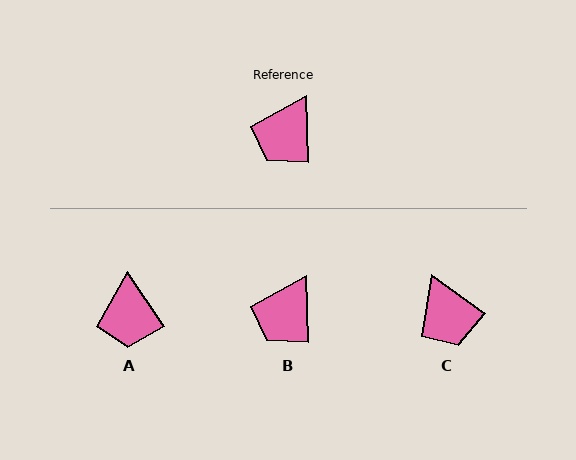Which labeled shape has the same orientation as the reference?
B.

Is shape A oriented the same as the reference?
No, it is off by about 32 degrees.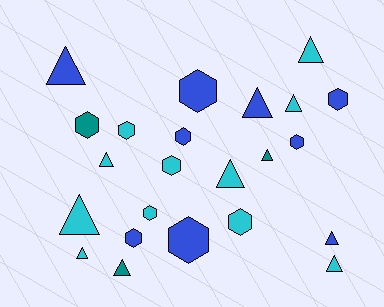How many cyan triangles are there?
There are 7 cyan triangles.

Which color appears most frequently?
Cyan, with 11 objects.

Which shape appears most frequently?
Triangle, with 12 objects.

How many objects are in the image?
There are 23 objects.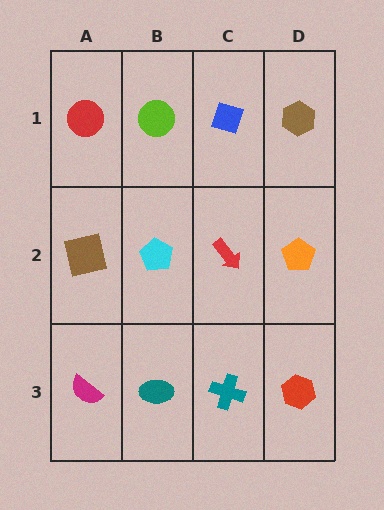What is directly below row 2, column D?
A red hexagon.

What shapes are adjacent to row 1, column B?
A cyan pentagon (row 2, column B), a red circle (row 1, column A), a blue diamond (row 1, column C).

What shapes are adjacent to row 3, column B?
A cyan pentagon (row 2, column B), a magenta semicircle (row 3, column A), a teal cross (row 3, column C).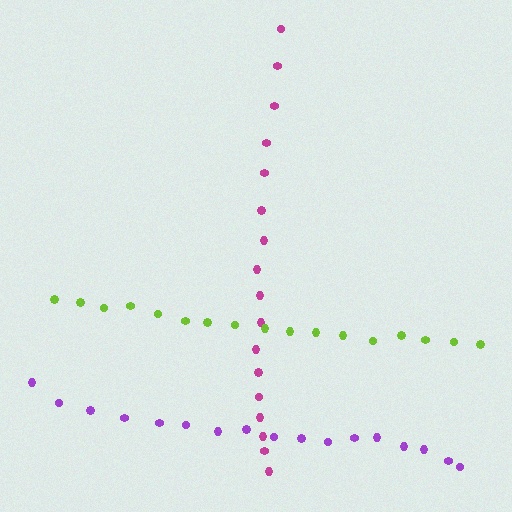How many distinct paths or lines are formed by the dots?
There are 3 distinct paths.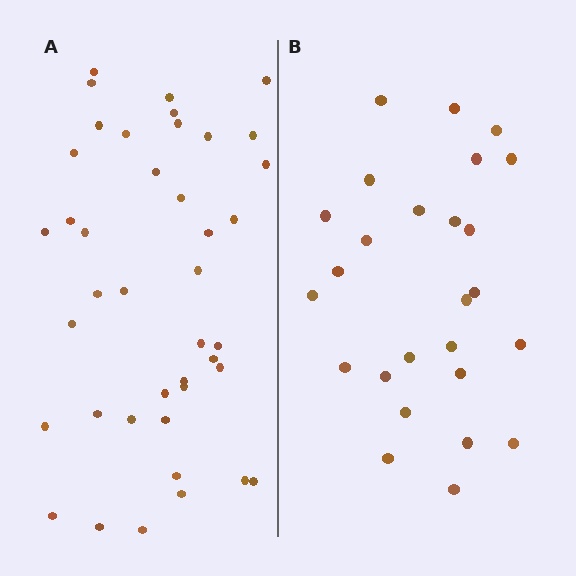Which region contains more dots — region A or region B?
Region A (the left region) has more dots.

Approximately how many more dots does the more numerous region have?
Region A has approximately 15 more dots than region B.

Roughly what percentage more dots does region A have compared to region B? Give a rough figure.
About 60% more.